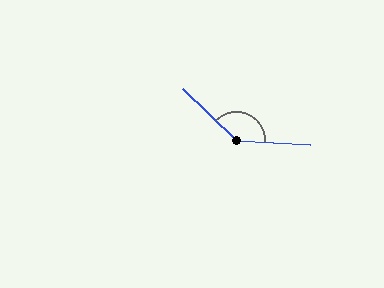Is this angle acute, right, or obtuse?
It is obtuse.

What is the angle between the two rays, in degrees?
Approximately 139 degrees.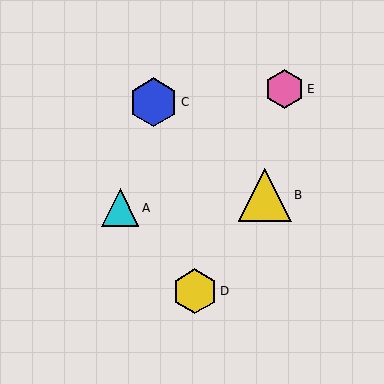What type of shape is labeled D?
Shape D is a yellow hexagon.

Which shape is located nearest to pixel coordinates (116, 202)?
The cyan triangle (labeled A) at (120, 208) is nearest to that location.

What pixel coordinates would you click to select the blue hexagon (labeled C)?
Click at (154, 102) to select the blue hexagon C.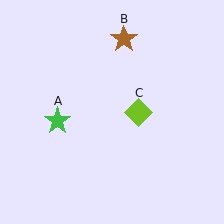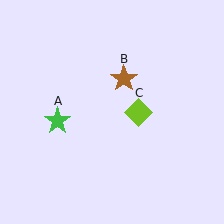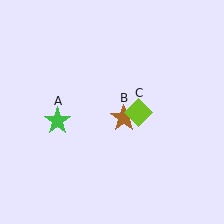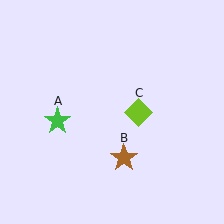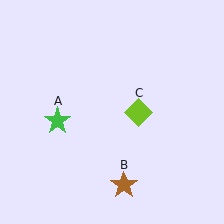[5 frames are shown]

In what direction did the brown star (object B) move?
The brown star (object B) moved down.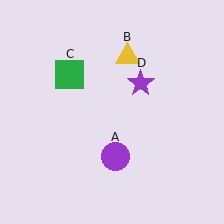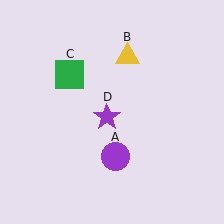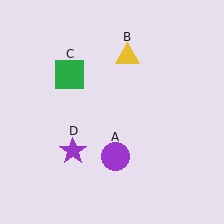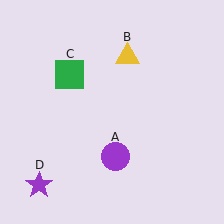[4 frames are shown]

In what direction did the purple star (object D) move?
The purple star (object D) moved down and to the left.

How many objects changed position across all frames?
1 object changed position: purple star (object D).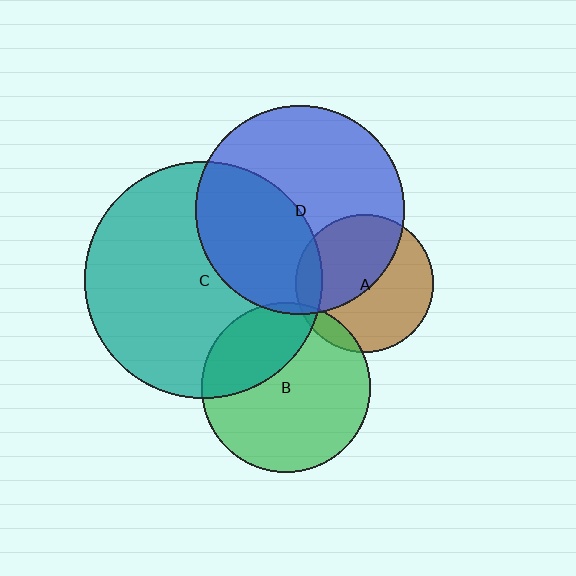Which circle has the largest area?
Circle C (teal).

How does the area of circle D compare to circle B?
Approximately 1.5 times.